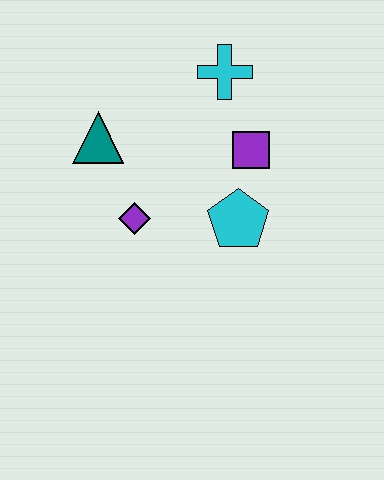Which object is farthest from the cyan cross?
The purple diamond is farthest from the cyan cross.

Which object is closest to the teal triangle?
The purple diamond is closest to the teal triangle.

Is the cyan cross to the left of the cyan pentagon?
Yes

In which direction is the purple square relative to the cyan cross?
The purple square is below the cyan cross.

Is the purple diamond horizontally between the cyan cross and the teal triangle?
Yes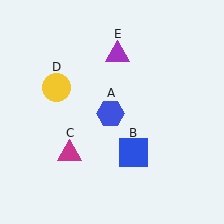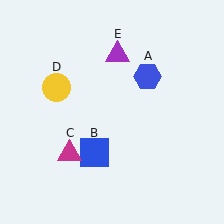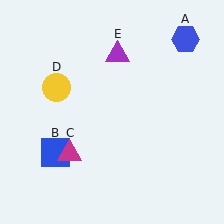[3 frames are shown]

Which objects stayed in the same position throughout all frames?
Magenta triangle (object C) and yellow circle (object D) and purple triangle (object E) remained stationary.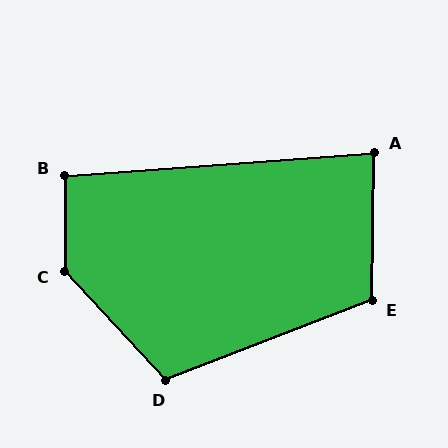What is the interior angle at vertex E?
Approximately 112 degrees (obtuse).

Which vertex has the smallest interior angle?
A, at approximately 85 degrees.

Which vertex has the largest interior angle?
C, at approximately 137 degrees.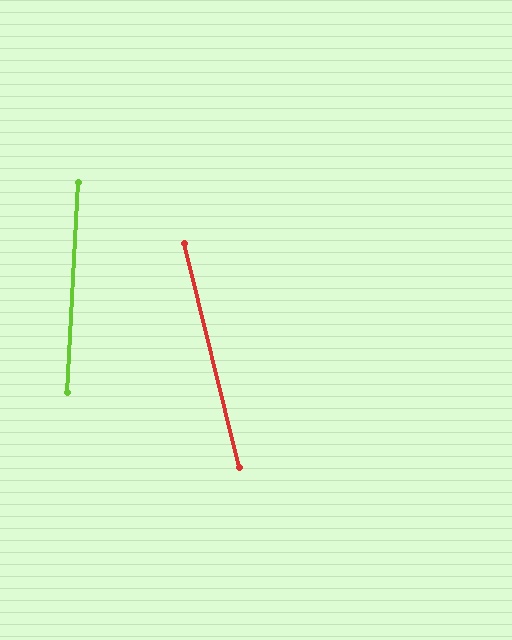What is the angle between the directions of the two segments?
Approximately 17 degrees.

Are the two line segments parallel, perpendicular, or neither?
Neither parallel nor perpendicular — they differ by about 17°.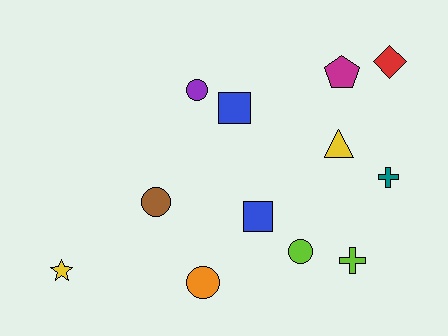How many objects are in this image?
There are 12 objects.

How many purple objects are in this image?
There is 1 purple object.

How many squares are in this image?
There are 2 squares.